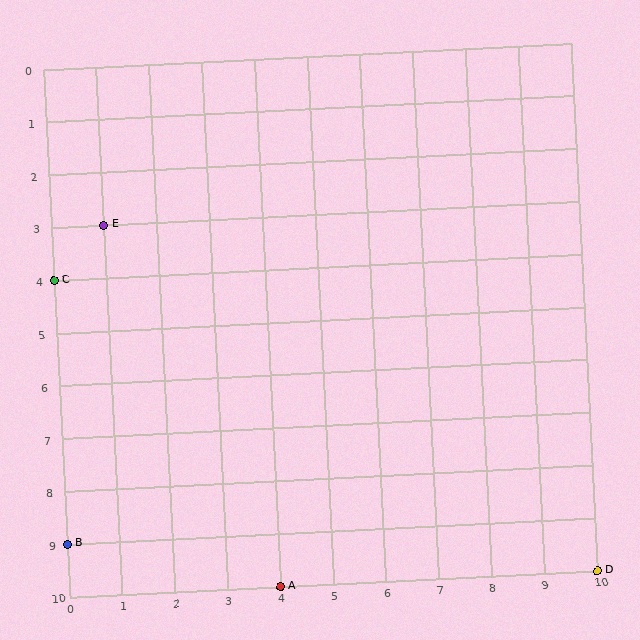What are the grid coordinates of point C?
Point C is at grid coordinates (0, 4).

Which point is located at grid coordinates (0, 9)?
Point B is at (0, 9).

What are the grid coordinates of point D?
Point D is at grid coordinates (10, 10).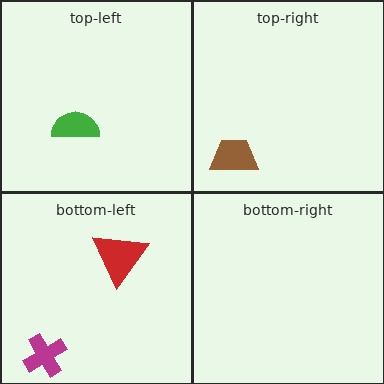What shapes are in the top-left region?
The green semicircle.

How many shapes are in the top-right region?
1.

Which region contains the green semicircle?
The top-left region.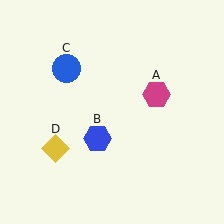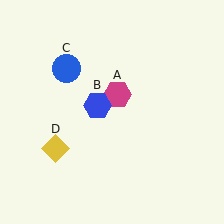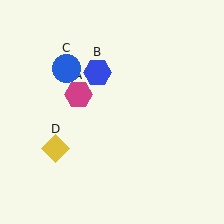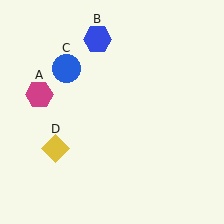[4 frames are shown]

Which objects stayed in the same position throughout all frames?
Blue circle (object C) and yellow diamond (object D) remained stationary.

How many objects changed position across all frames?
2 objects changed position: magenta hexagon (object A), blue hexagon (object B).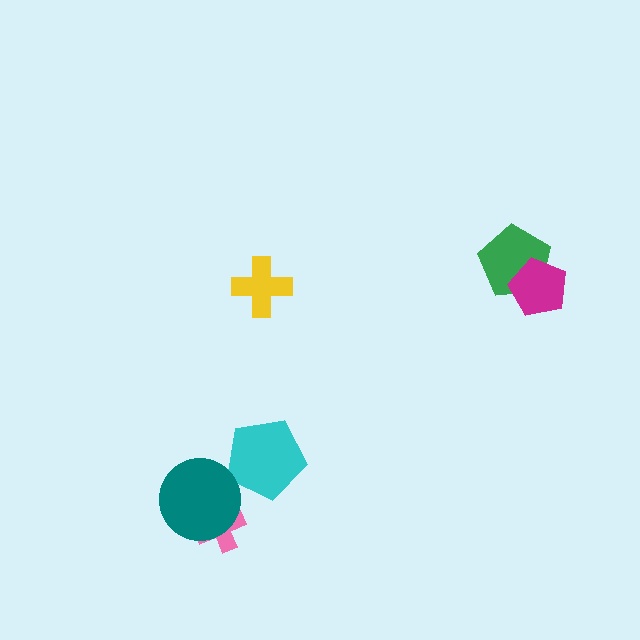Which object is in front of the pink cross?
The teal circle is in front of the pink cross.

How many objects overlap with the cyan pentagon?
0 objects overlap with the cyan pentagon.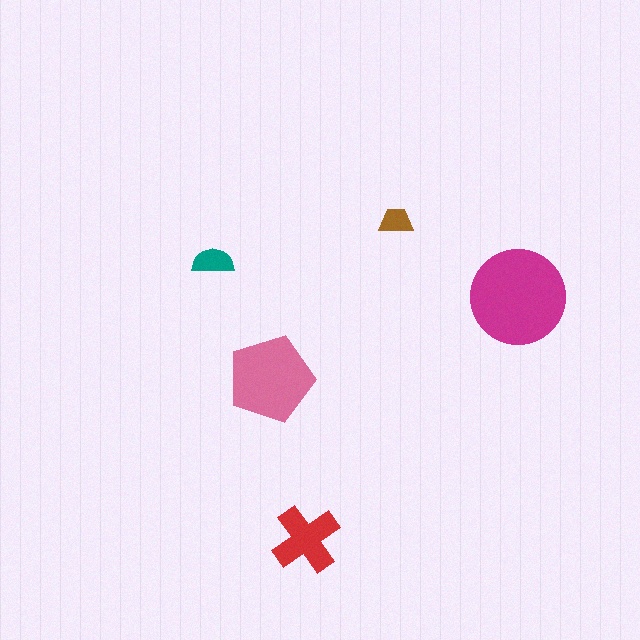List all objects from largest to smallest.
The magenta circle, the pink pentagon, the red cross, the teal semicircle, the brown trapezoid.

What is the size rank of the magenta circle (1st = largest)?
1st.